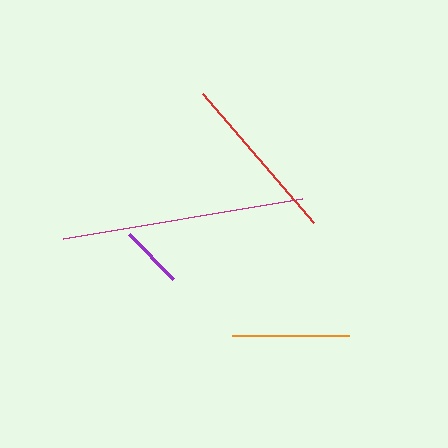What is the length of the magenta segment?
The magenta segment is approximately 243 pixels long.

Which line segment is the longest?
The magenta line is the longest at approximately 243 pixels.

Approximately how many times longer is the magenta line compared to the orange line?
The magenta line is approximately 2.1 times the length of the orange line.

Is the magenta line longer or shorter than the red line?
The magenta line is longer than the red line.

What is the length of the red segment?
The red segment is approximately 170 pixels long.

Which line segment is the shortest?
The purple line is the shortest at approximately 64 pixels.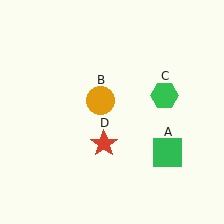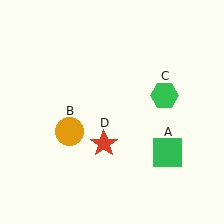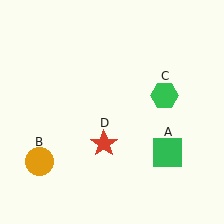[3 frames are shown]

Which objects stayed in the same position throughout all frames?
Green square (object A) and green hexagon (object C) and red star (object D) remained stationary.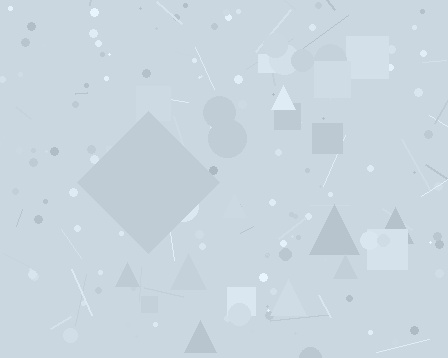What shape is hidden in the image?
A diamond is hidden in the image.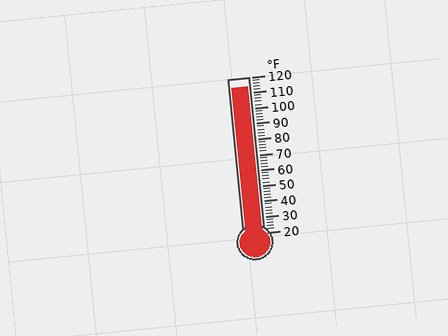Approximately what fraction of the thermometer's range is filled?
The thermometer is filled to approximately 95% of its range.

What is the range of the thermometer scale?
The thermometer scale ranges from 20°F to 120°F.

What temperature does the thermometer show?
The thermometer shows approximately 114°F.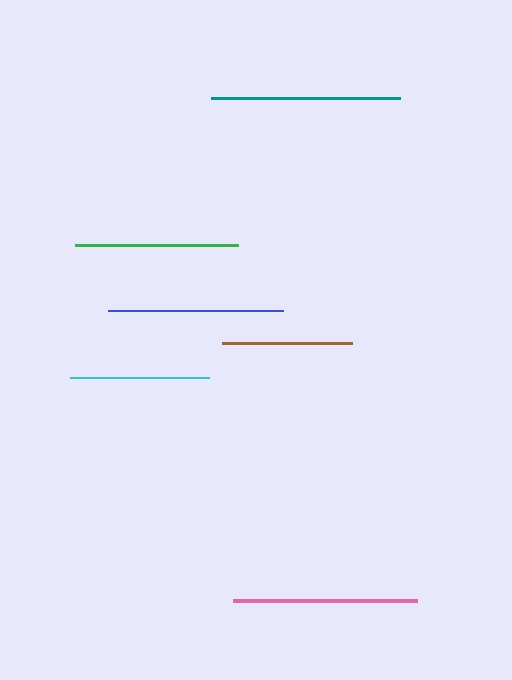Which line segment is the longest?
The teal line is the longest at approximately 189 pixels.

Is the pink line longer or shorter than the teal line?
The teal line is longer than the pink line.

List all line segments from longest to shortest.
From longest to shortest: teal, pink, blue, green, cyan, brown.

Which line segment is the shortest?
The brown line is the shortest at approximately 130 pixels.